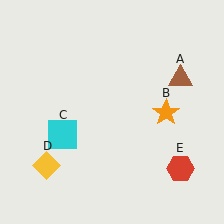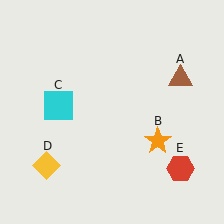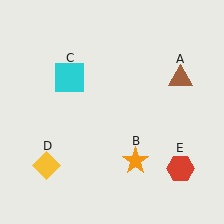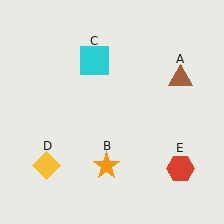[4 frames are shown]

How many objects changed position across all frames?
2 objects changed position: orange star (object B), cyan square (object C).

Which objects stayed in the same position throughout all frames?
Brown triangle (object A) and yellow diamond (object D) and red hexagon (object E) remained stationary.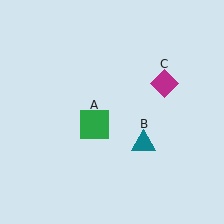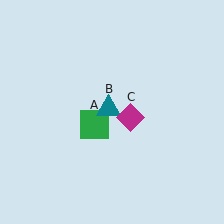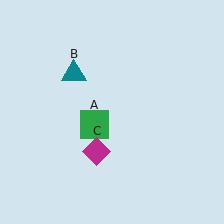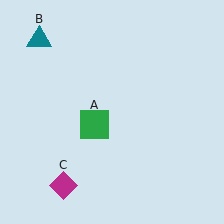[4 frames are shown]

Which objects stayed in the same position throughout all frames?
Green square (object A) remained stationary.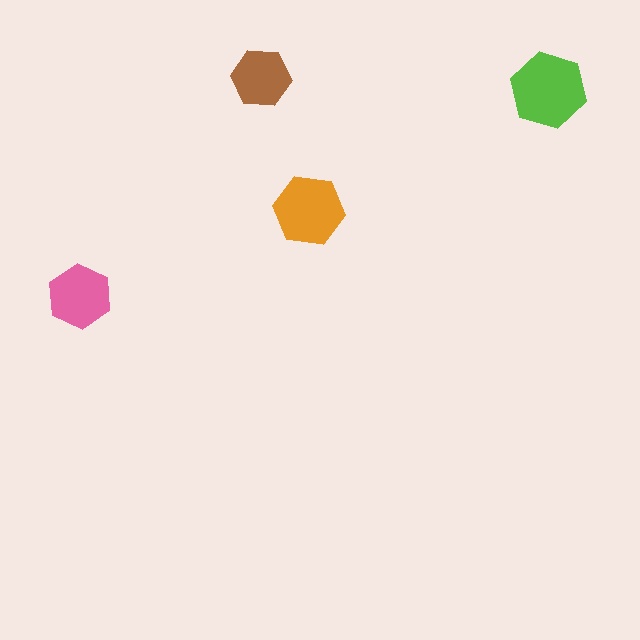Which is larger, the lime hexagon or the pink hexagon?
The lime one.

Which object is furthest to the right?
The lime hexagon is rightmost.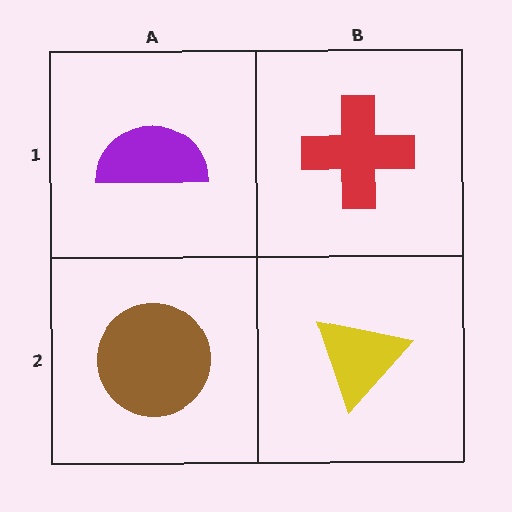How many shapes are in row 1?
2 shapes.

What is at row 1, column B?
A red cross.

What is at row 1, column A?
A purple semicircle.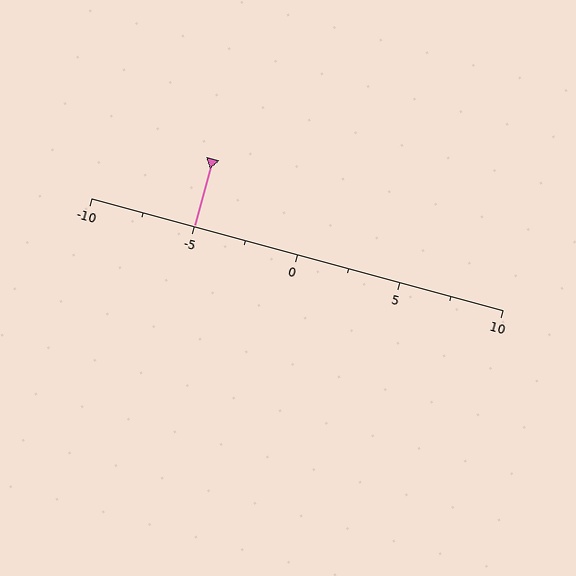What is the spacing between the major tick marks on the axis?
The major ticks are spaced 5 apart.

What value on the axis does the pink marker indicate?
The marker indicates approximately -5.